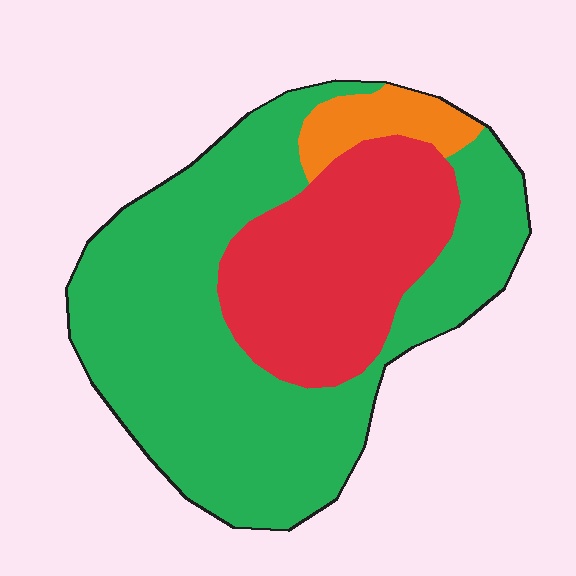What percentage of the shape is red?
Red covers 30% of the shape.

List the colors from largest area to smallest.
From largest to smallest: green, red, orange.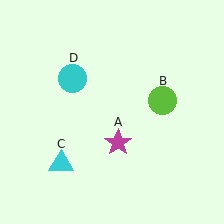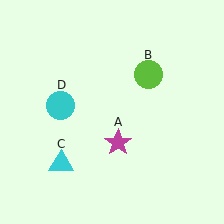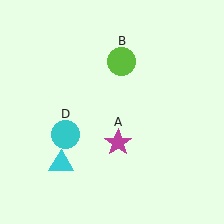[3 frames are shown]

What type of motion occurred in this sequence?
The lime circle (object B), cyan circle (object D) rotated counterclockwise around the center of the scene.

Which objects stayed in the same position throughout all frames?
Magenta star (object A) and cyan triangle (object C) remained stationary.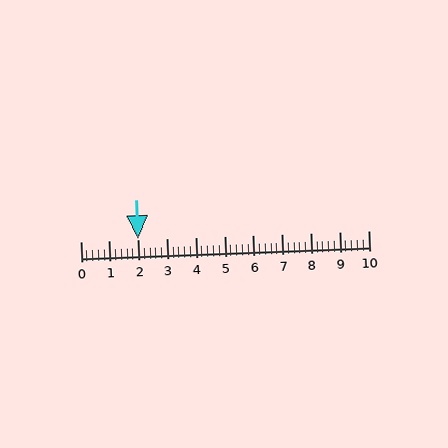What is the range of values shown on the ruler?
The ruler shows values from 0 to 10.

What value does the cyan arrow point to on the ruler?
The cyan arrow points to approximately 2.0.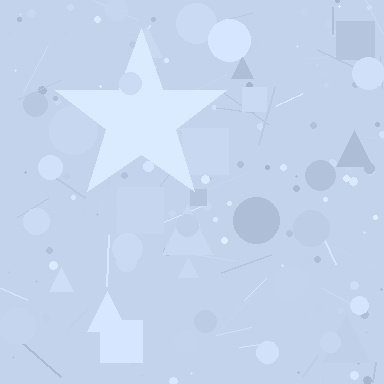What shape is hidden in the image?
A star is hidden in the image.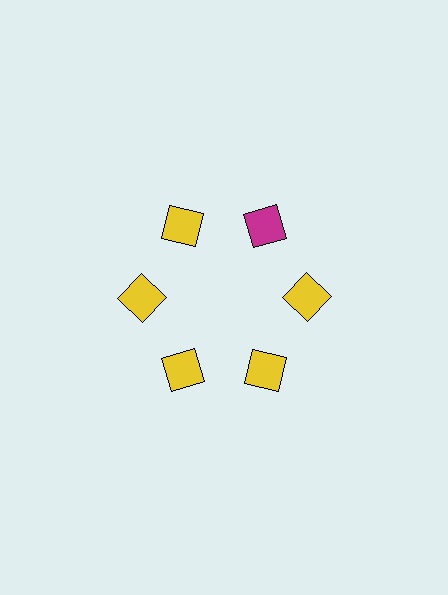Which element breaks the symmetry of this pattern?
The magenta square at roughly the 1 o'clock position breaks the symmetry. All other shapes are yellow squares.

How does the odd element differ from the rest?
It has a different color: magenta instead of yellow.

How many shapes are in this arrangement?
There are 6 shapes arranged in a ring pattern.